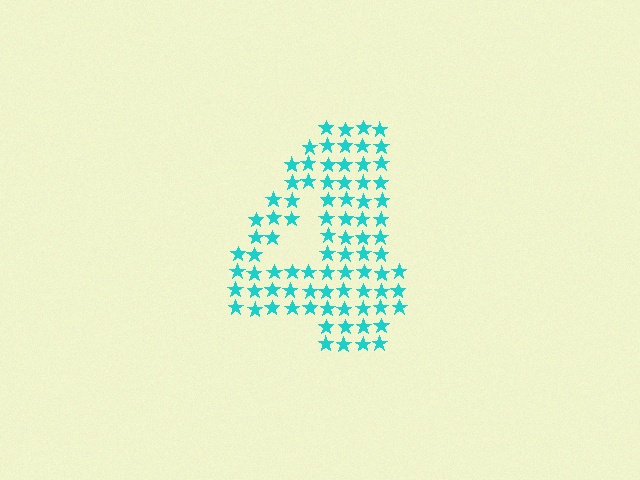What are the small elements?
The small elements are stars.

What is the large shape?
The large shape is the digit 4.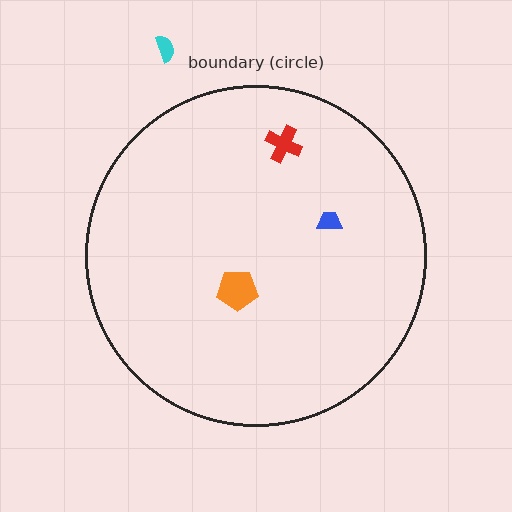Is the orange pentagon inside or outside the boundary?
Inside.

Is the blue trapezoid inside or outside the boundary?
Inside.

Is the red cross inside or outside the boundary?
Inside.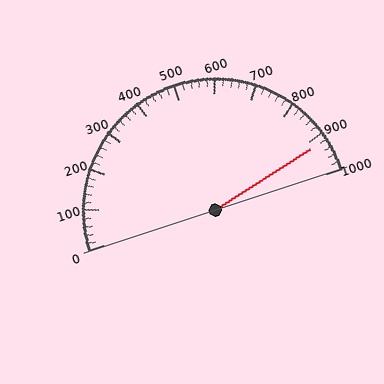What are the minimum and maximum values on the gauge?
The gauge ranges from 0 to 1000.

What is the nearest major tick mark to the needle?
The nearest major tick mark is 900.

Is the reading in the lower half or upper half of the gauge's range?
The reading is in the upper half of the range (0 to 1000).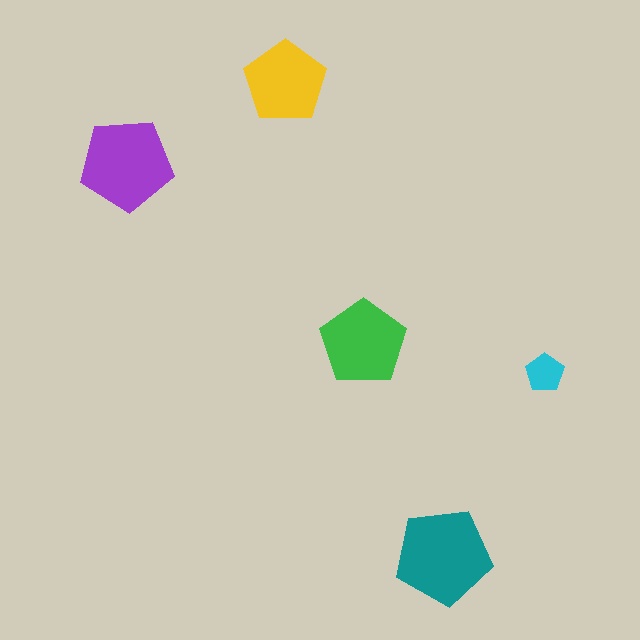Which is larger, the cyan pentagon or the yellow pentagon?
The yellow one.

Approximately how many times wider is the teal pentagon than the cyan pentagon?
About 2.5 times wider.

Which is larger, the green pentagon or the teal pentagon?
The teal one.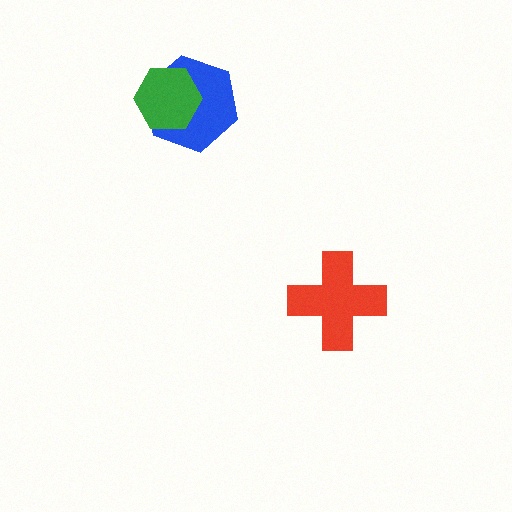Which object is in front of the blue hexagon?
The green hexagon is in front of the blue hexagon.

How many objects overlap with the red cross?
0 objects overlap with the red cross.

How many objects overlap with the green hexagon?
1 object overlaps with the green hexagon.